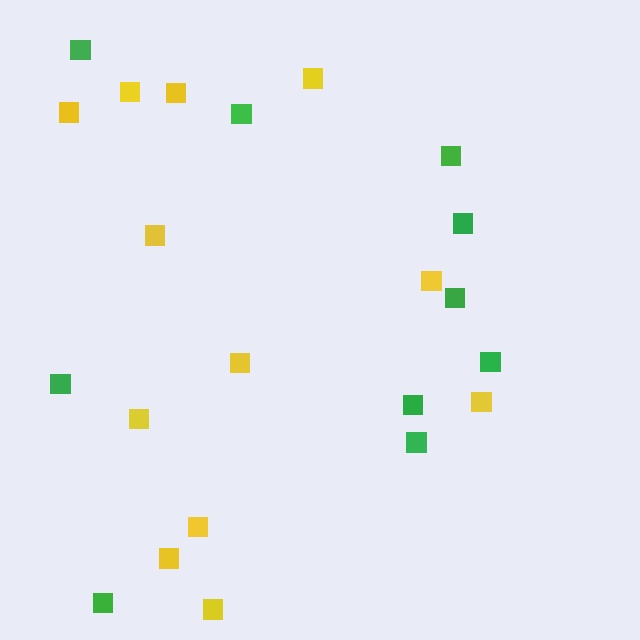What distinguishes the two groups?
There are 2 groups: one group of yellow squares (12) and one group of green squares (10).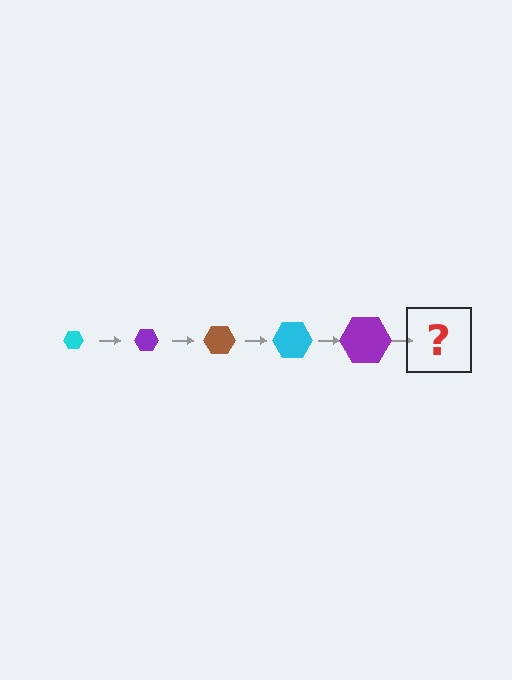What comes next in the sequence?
The next element should be a brown hexagon, larger than the previous one.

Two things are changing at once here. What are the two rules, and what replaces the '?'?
The two rules are that the hexagon grows larger each step and the color cycles through cyan, purple, and brown. The '?' should be a brown hexagon, larger than the previous one.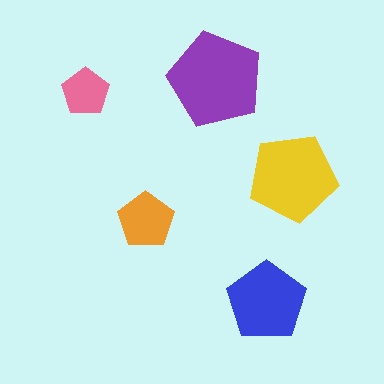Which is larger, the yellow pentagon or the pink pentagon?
The yellow one.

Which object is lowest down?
The blue pentagon is bottommost.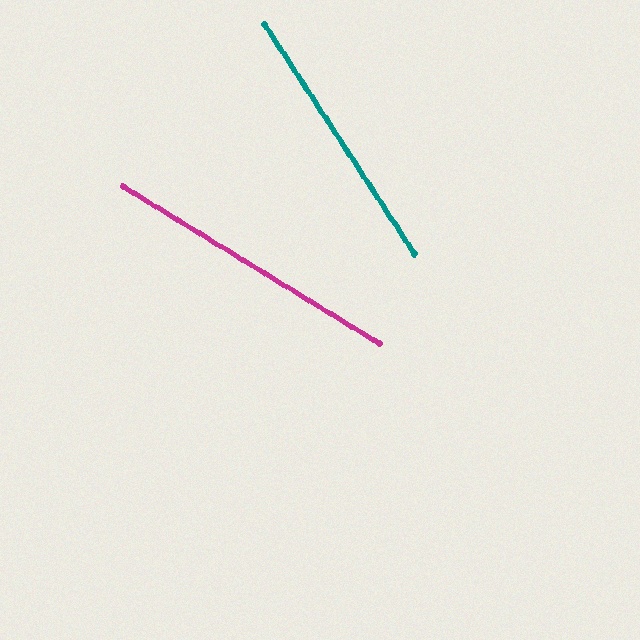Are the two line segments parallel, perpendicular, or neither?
Neither parallel nor perpendicular — they differ by about 25°.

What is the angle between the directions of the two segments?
Approximately 25 degrees.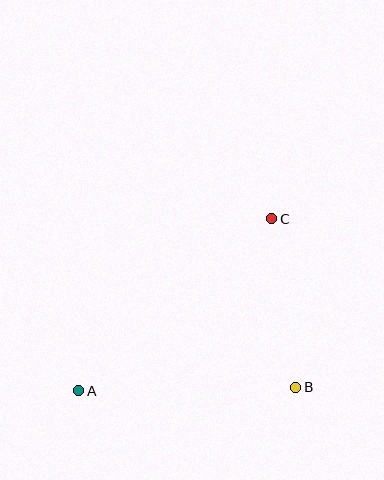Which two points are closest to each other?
Points B and C are closest to each other.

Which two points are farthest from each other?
Points A and C are farthest from each other.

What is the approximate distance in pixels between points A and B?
The distance between A and B is approximately 217 pixels.